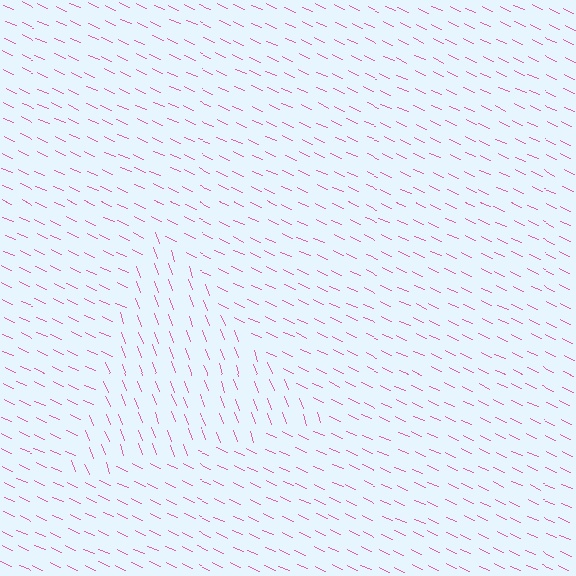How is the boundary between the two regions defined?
The boundary is defined purely by a change in line orientation (approximately 45 degrees difference). All lines are the same color and thickness.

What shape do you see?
I see a triangle.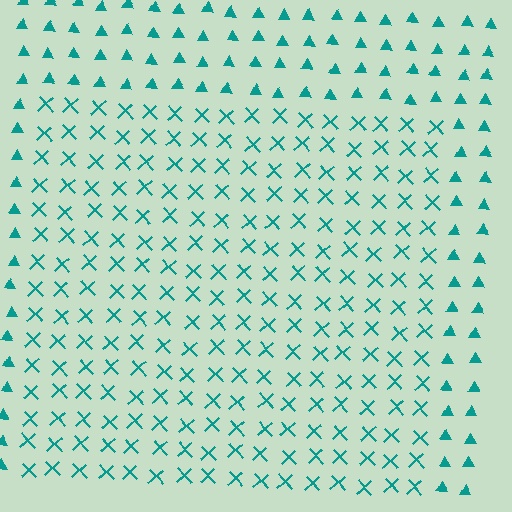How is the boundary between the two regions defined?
The boundary is defined by a change in element shape: X marks inside vs. triangles outside. All elements share the same color and spacing.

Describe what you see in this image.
The image is filled with small teal elements arranged in a uniform grid. A rectangle-shaped region contains X marks, while the surrounding area contains triangles. The boundary is defined purely by the change in element shape.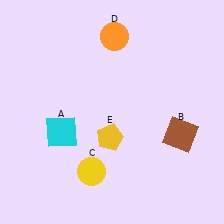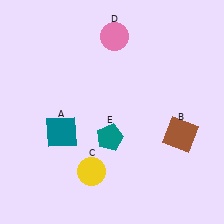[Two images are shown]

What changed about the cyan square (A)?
In Image 1, A is cyan. In Image 2, it changed to teal.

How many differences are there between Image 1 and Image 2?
There are 3 differences between the two images.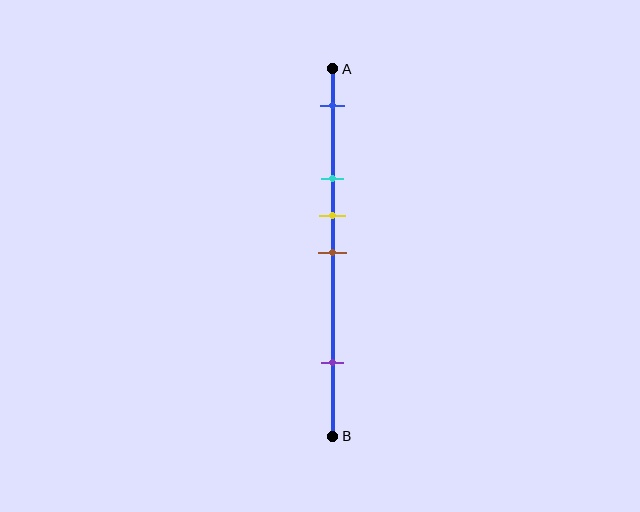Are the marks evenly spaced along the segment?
No, the marks are not evenly spaced.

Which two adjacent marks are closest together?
The yellow and brown marks are the closest adjacent pair.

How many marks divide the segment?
There are 5 marks dividing the segment.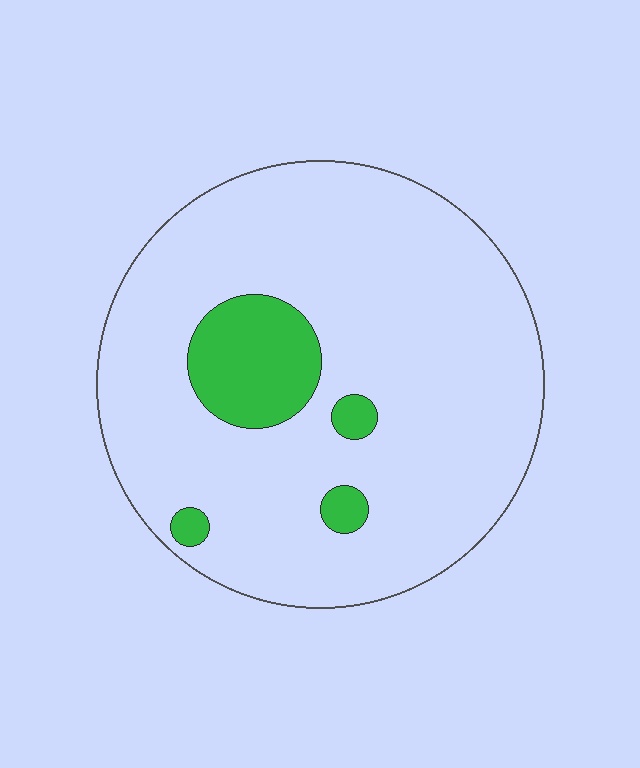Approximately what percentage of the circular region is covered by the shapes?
Approximately 10%.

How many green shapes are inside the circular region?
4.